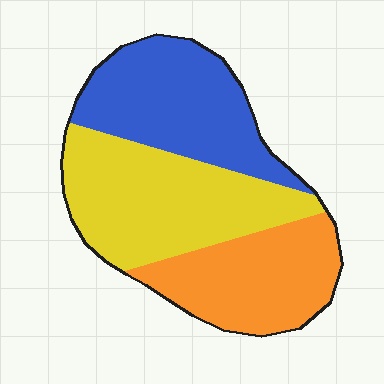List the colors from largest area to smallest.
From largest to smallest: yellow, blue, orange.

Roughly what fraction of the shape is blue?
Blue covers 33% of the shape.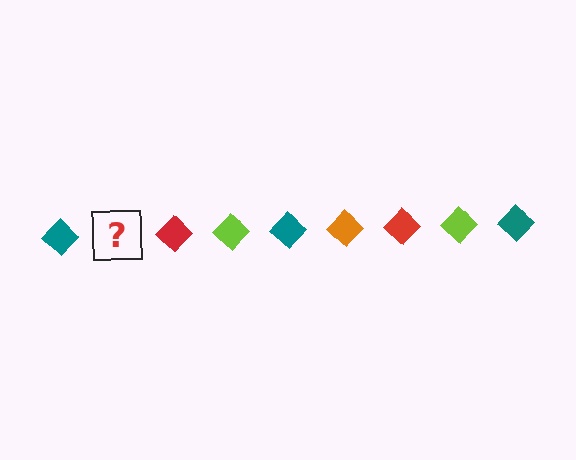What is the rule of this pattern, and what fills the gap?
The rule is that the pattern cycles through teal, orange, red, lime diamonds. The gap should be filled with an orange diamond.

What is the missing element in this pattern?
The missing element is an orange diamond.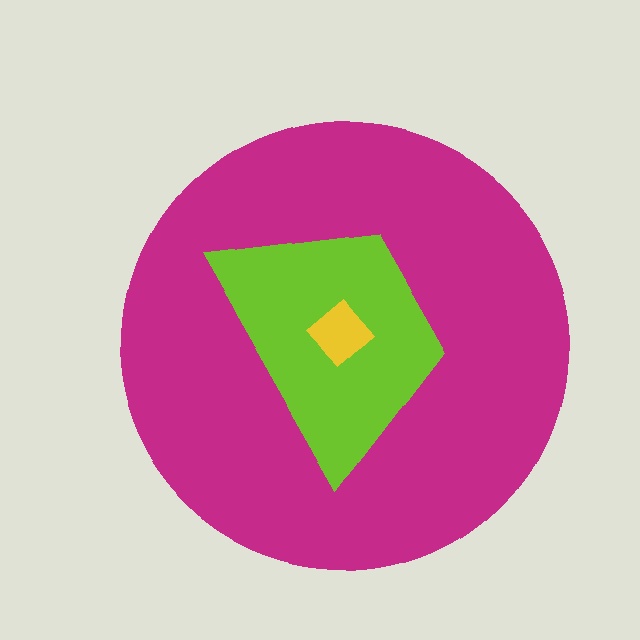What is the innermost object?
The yellow diamond.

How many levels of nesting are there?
3.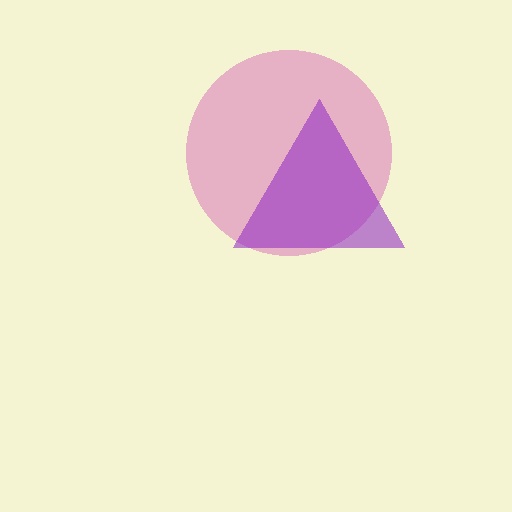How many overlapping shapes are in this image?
There are 2 overlapping shapes in the image.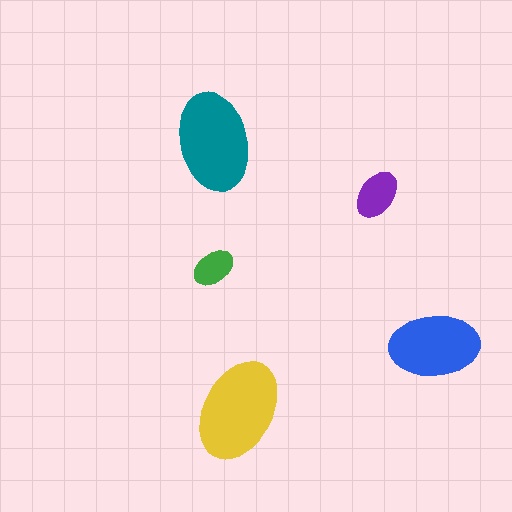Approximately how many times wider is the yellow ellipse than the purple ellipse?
About 2 times wider.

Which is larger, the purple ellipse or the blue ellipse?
The blue one.